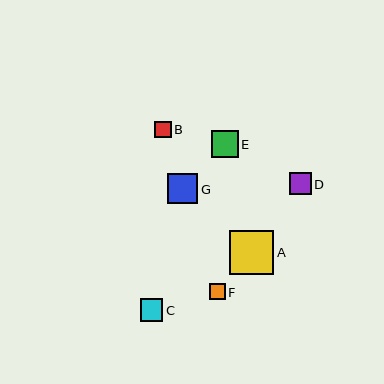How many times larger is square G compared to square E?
Square G is approximately 1.1 times the size of square E.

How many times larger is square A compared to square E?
Square A is approximately 1.7 times the size of square E.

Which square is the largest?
Square A is the largest with a size of approximately 44 pixels.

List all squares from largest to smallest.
From largest to smallest: A, G, E, C, D, B, F.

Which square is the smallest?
Square F is the smallest with a size of approximately 16 pixels.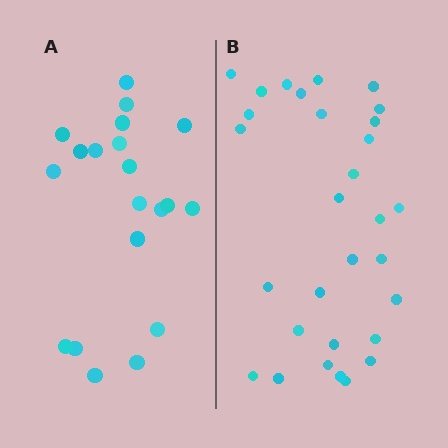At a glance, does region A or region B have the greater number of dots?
Region B (the right region) has more dots.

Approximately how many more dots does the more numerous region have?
Region B has roughly 10 or so more dots than region A.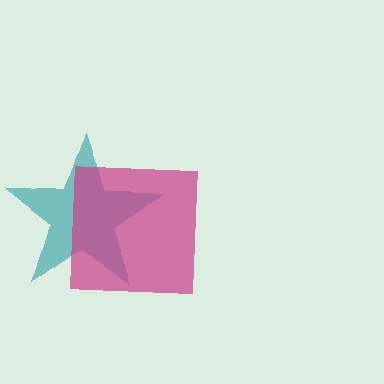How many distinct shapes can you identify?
There are 2 distinct shapes: a teal star, a magenta square.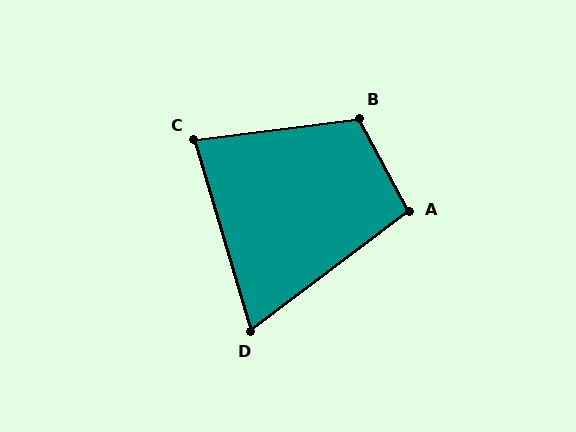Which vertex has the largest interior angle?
B, at approximately 111 degrees.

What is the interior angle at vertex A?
Approximately 99 degrees (obtuse).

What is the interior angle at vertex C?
Approximately 81 degrees (acute).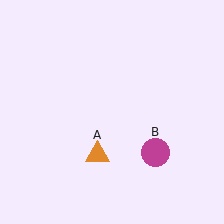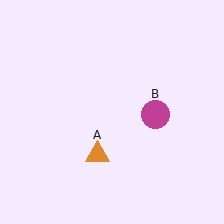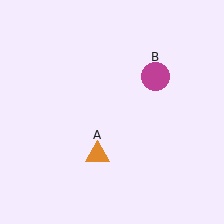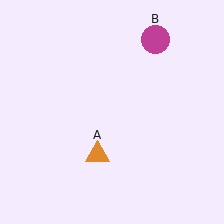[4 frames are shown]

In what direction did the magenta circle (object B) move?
The magenta circle (object B) moved up.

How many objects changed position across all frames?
1 object changed position: magenta circle (object B).